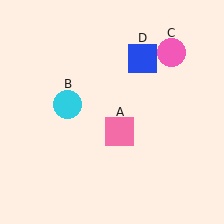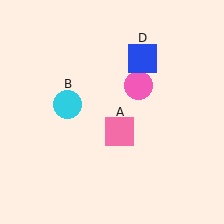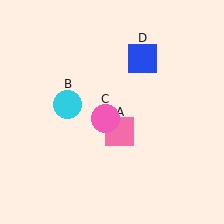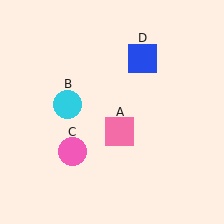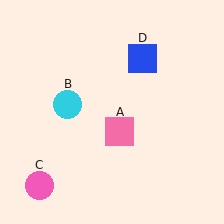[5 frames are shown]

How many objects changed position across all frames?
1 object changed position: pink circle (object C).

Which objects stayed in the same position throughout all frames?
Pink square (object A) and cyan circle (object B) and blue square (object D) remained stationary.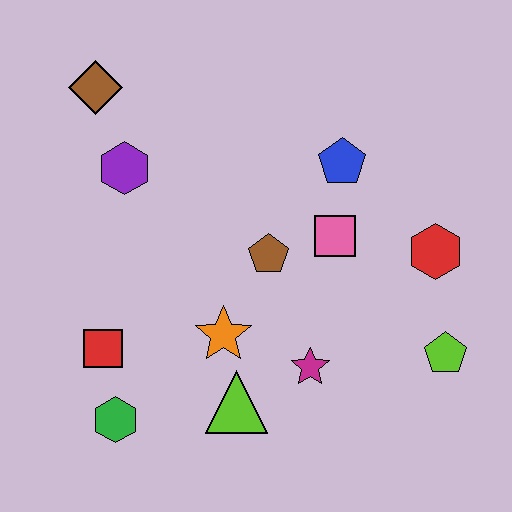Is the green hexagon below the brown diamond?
Yes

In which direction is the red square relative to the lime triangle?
The red square is to the left of the lime triangle.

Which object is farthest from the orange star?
The brown diamond is farthest from the orange star.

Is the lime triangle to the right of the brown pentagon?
No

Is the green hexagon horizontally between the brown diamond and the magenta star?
Yes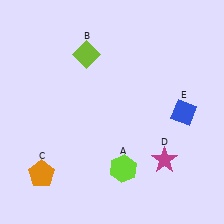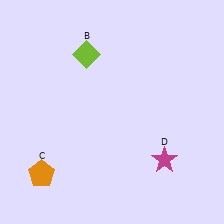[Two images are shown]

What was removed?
The blue diamond (E), the lime hexagon (A) were removed in Image 2.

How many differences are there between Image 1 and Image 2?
There are 2 differences between the two images.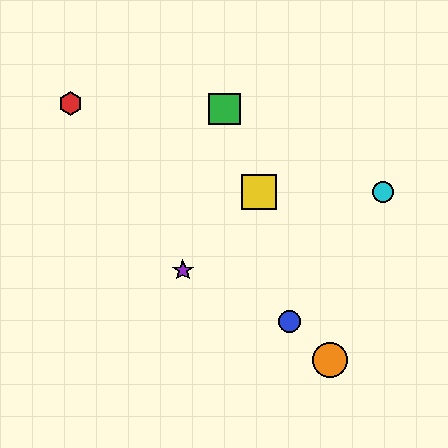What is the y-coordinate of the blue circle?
The blue circle is at y≈322.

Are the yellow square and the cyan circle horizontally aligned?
Yes, both are at y≈192.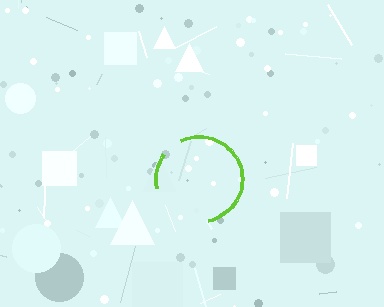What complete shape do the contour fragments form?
The contour fragments form a circle.